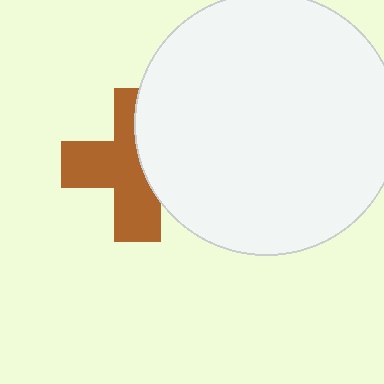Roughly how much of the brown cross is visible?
About half of it is visible (roughly 60%).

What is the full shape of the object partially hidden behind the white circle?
The partially hidden object is a brown cross.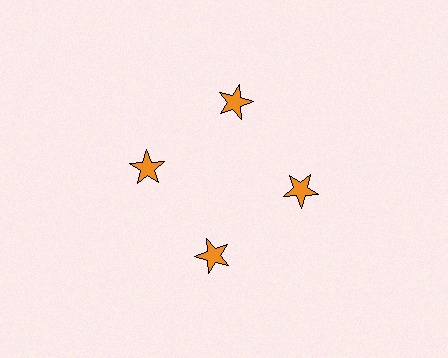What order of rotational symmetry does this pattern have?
This pattern has 4-fold rotational symmetry.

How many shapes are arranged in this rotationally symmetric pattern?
There are 4 shapes, arranged in 4 groups of 1.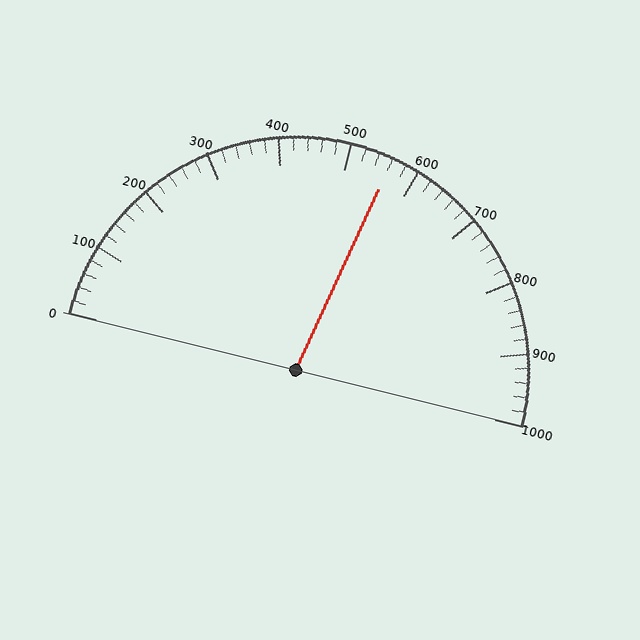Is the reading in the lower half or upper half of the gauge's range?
The reading is in the upper half of the range (0 to 1000).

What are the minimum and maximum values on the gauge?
The gauge ranges from 0 to 1000.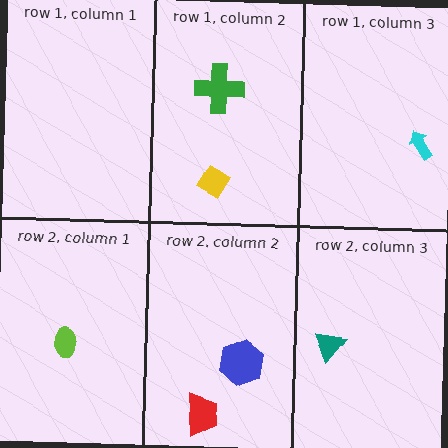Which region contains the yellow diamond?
The row 1, column 2 region.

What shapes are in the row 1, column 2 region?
The yellow diamond, the green cross.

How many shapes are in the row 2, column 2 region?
2.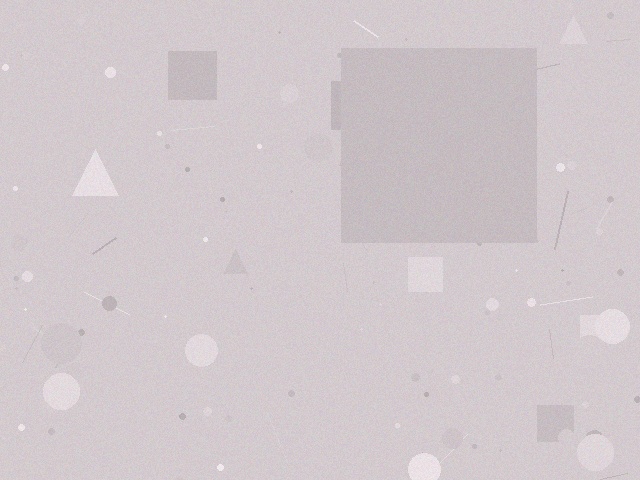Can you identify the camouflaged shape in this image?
The camouflaged shape is a square.